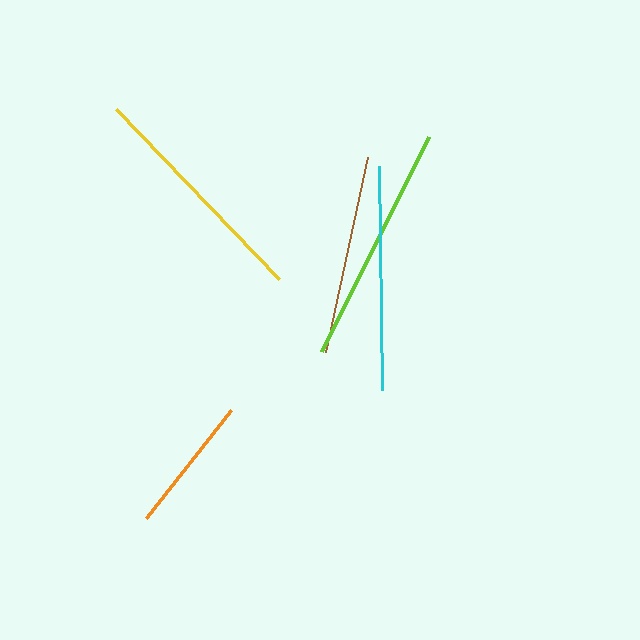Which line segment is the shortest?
The orange line is the shortest at approximately 137 pixels.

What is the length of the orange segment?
The orange segment is approximately 137 pixels long.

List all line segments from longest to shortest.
From longest to shortest: lime, yellow, cyan, brown, orange.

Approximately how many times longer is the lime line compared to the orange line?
The lime line is approximately 1.8 times the length of the orange line.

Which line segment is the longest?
The lime line is the longest at approximately 241 pixels.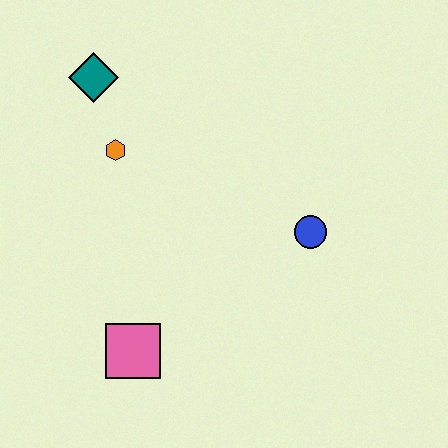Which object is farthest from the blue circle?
The teal diamond is farthest from the blue circle.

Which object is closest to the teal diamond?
The orange hexagon is closest to the teal diamond.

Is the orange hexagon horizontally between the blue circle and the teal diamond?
Yes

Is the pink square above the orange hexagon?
No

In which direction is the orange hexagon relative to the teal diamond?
The orange hexagon is below the teal diamond.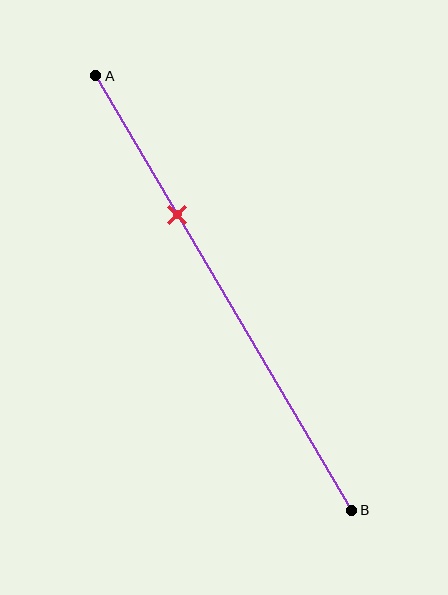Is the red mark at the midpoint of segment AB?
No, the mark is at about 30% from A, not at the 50% midpoint.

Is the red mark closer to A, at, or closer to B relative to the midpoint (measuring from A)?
The red mark is closer to point A than the midpoint of segment AB.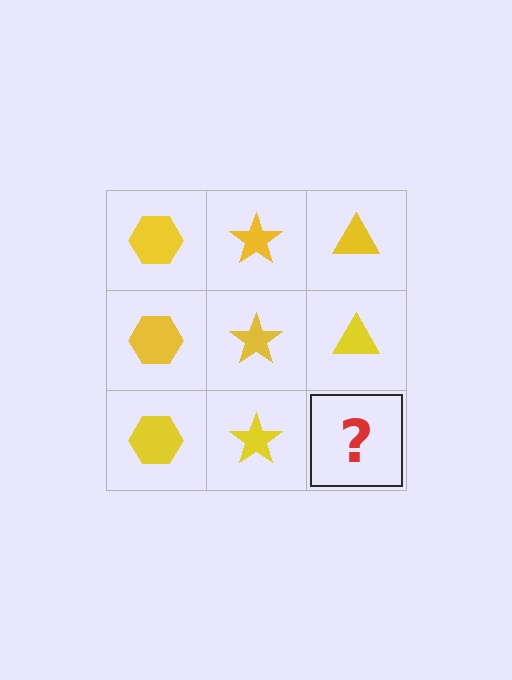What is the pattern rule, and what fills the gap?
The rule is that each column has a consistent shape. The gap should be filled with a yellow triangle.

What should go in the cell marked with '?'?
The missing cell should contain a yellow triangle.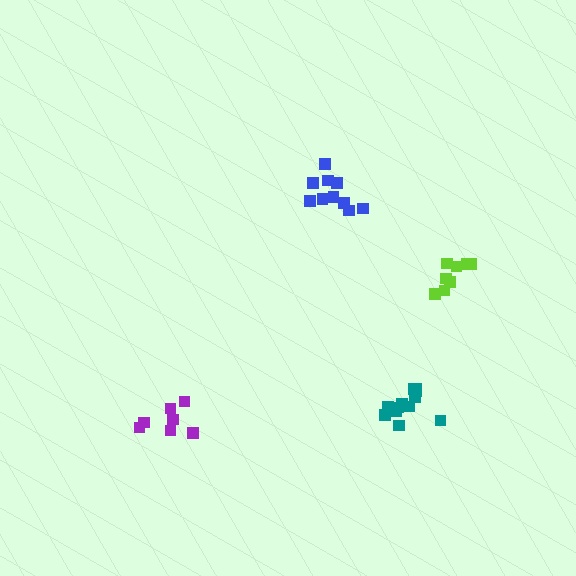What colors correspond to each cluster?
The clusters are colored: teal, blue, purple, lime.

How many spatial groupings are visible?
There are 4 spatial groupings.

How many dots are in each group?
Group 1: 12 dots, Group 2: 11 dots, Group 3: 7 dots, Group 4: 8 dots (38 total).